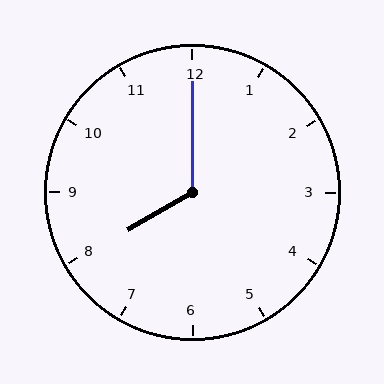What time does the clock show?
8:00.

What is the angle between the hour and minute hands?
Approximately 120 degrees.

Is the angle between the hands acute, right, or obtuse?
It is obtuse.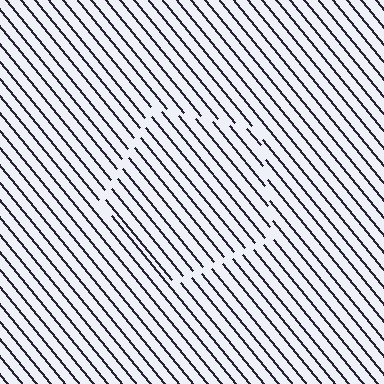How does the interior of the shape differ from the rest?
The interior of the shape contains the same grating, shifted by half a period — the contour is defined by the phase discontinuity where line-ends from the inner and outer gratings abut.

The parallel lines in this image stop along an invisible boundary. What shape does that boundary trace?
An illusory pentagon. The interior of the shape contains the same grating, shifted by half a period — the contour is defined by the phase discontinuity where line-ends from the inner and outer gratings abut.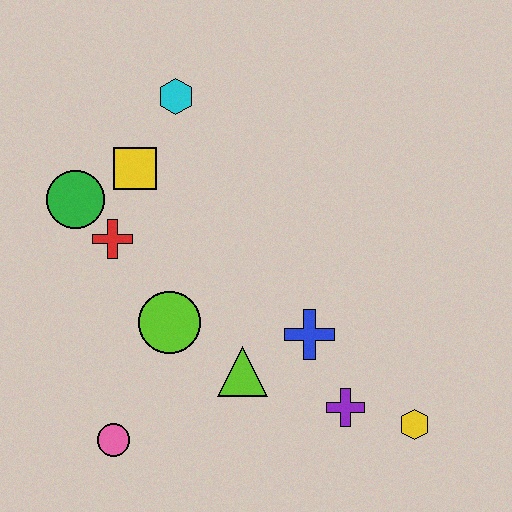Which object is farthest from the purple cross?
The cyan hexagon is farthest from the purple cross.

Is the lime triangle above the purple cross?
Yes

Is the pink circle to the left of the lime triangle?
Yes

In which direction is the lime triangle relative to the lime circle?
The lime triangle is to the right of the lime circle.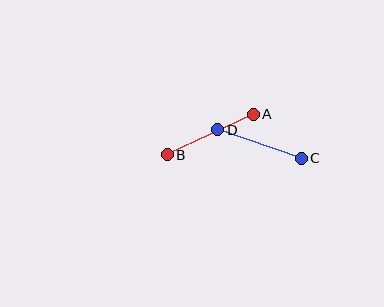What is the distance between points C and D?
The distance is approximately 88 pixels.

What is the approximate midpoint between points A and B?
The midpoint is at approximately (210, 135) pixels.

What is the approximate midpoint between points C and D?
The midpoint is at approximately (260, 144) pixels.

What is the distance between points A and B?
The distance is approximately 95 pixels.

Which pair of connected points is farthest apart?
Points A and B are farthest apart.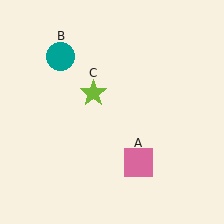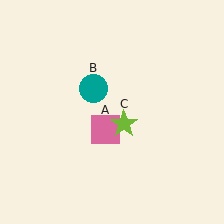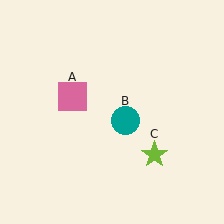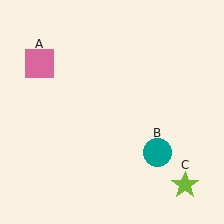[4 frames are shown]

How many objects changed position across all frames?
3 objects changed position: pink square (object A), teal circle (object B), lime star (object C).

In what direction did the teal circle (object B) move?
The teal circle (object B) moved down and to the right.